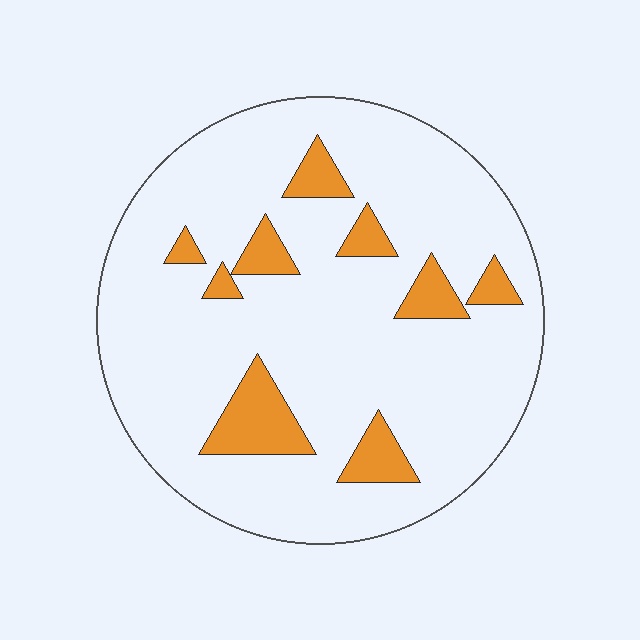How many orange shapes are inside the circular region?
9.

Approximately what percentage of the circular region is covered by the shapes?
Approximately 15%.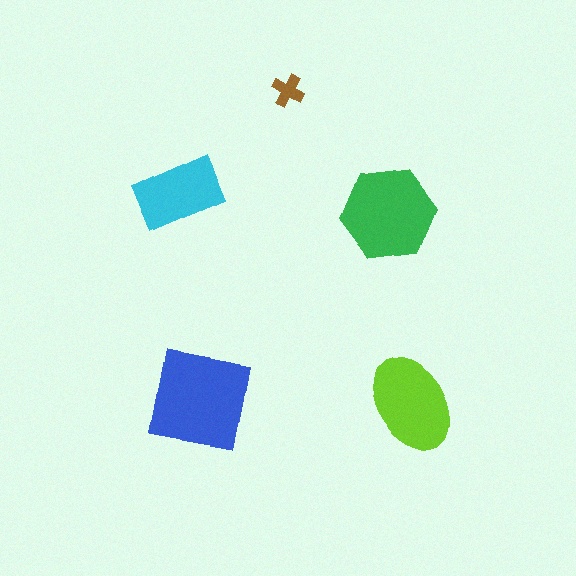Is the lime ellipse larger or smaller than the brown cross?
Larger.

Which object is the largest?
The blue square.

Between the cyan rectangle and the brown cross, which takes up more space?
The cyan rectangle.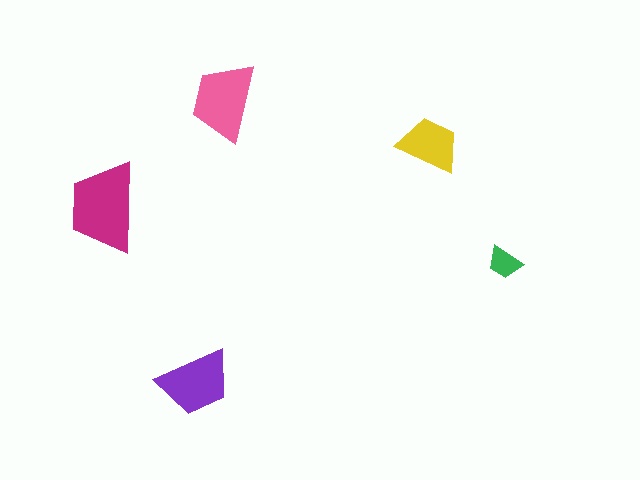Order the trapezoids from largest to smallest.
the magenta one, the pink one, the purple one, the yellow one, the green one.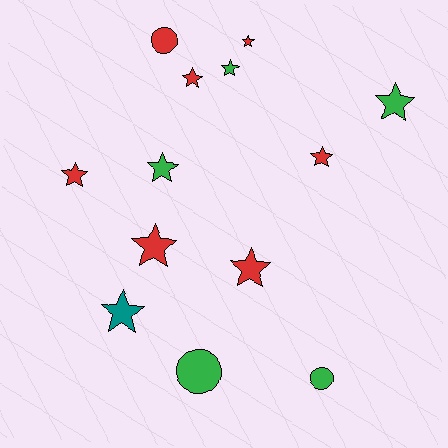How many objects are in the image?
There are 13 objects.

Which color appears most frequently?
Red, with 7 objects.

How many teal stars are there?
There is 1 teal star.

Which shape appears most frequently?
Star, with 10 objects.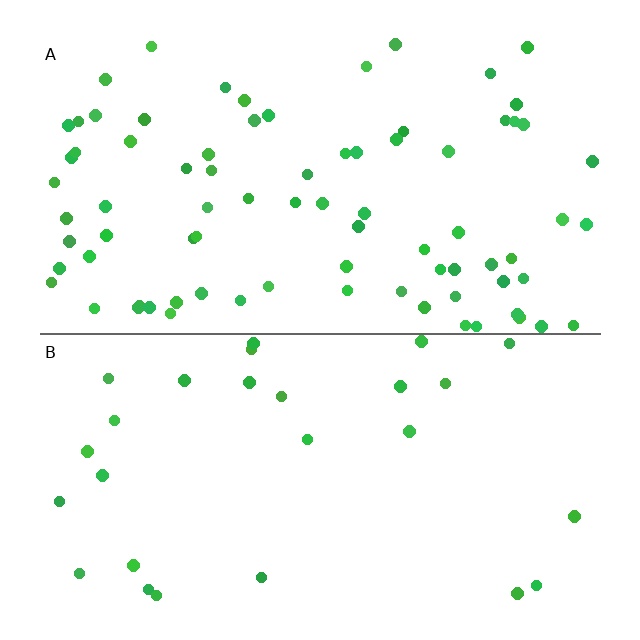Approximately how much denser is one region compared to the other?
Approximately 2.9× — region A over region B.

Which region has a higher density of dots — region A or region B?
A (the top).